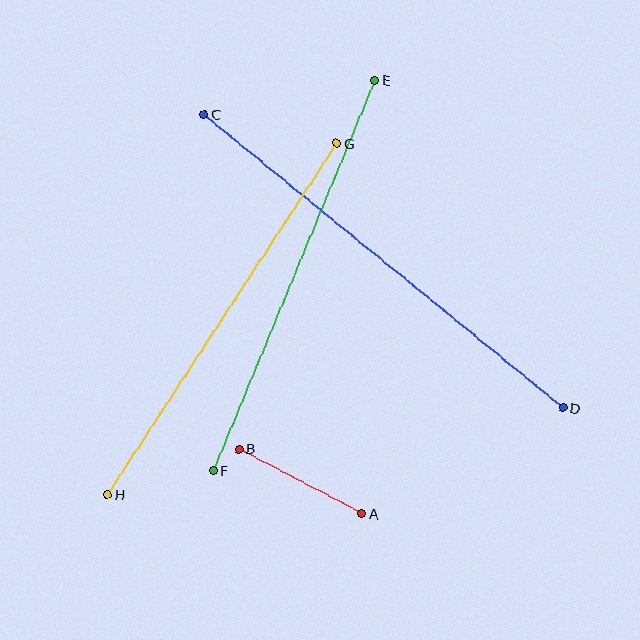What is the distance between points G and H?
The distance is approximately 420 pixels.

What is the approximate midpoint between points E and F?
The midpoint is at approximately (294, 275) pixels.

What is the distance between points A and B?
The distance is approximately 139 pixels.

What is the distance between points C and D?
The distance is approximately 464 pixels.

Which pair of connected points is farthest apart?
Points C and D are farthest apart.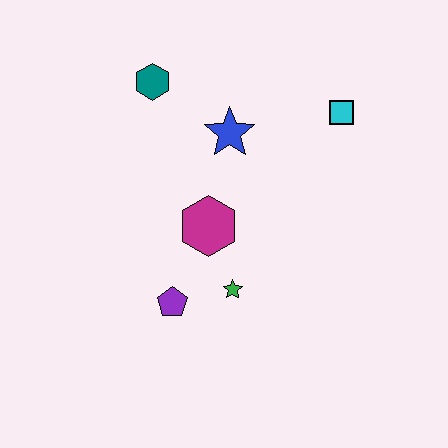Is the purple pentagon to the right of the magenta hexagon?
No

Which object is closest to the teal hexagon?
The blue star is closest to the teal hexagon.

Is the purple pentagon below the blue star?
Yes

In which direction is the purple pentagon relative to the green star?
The purple pentagon is to the left of the green star.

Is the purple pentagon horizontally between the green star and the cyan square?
No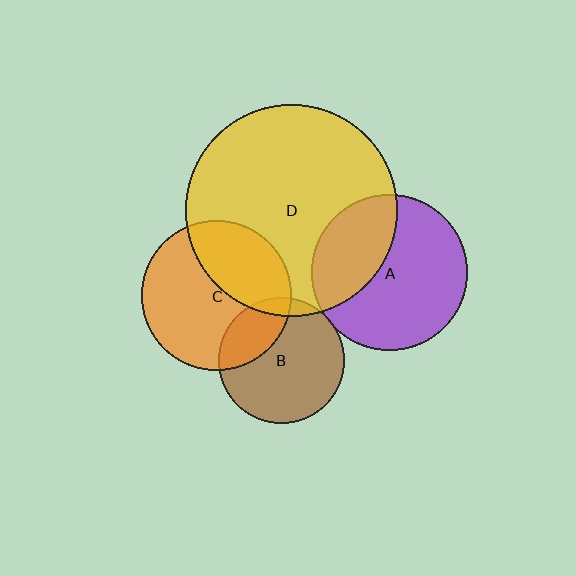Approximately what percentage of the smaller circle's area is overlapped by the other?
Approximately 35%.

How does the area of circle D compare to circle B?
Approximately 2.8 times.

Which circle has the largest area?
Circle D (yellow).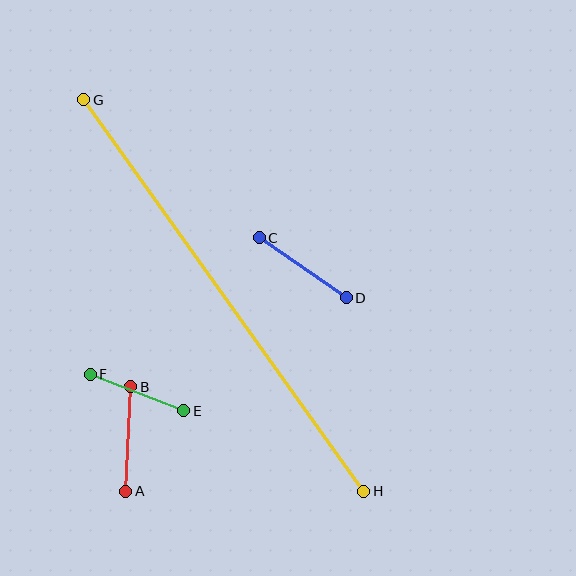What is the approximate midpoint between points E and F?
The midpoint is at approximately (137, 392) pixels.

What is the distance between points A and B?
The distance is approximately 105 pixels.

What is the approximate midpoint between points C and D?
The midpoint is at approximately (303, 268) pixels.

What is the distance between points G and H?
The distance is approximately 481 pixels.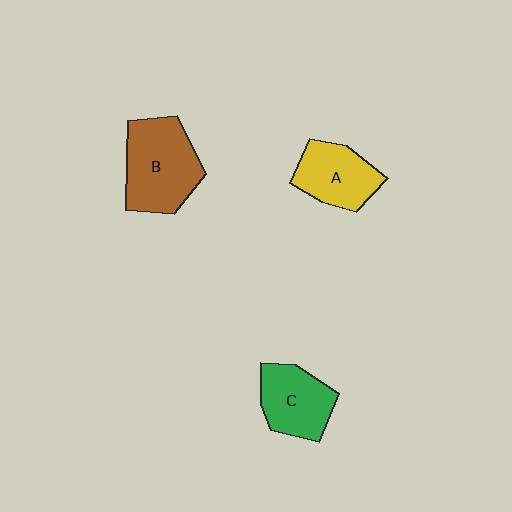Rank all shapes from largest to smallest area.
From largest to smallest: B (brown), C (green), A (yellow).